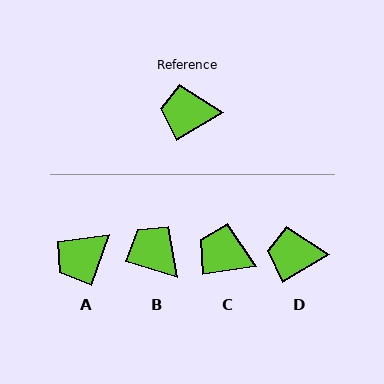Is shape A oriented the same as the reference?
No, it is off by about 41 degrees.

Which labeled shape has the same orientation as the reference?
D.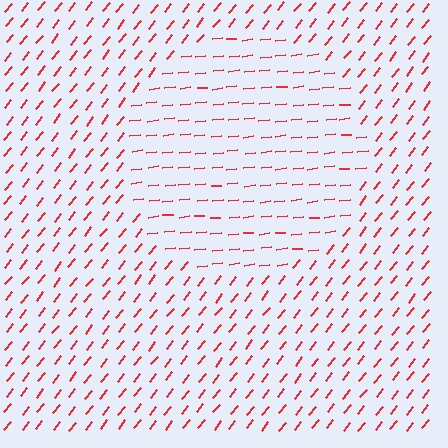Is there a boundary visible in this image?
Yes, there is a texture boundary formed by a change in line orientation.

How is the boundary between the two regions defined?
The boundary is defined purely by a change in line orientation (approximately 45 degrees difference). All lines are the same color and thickness.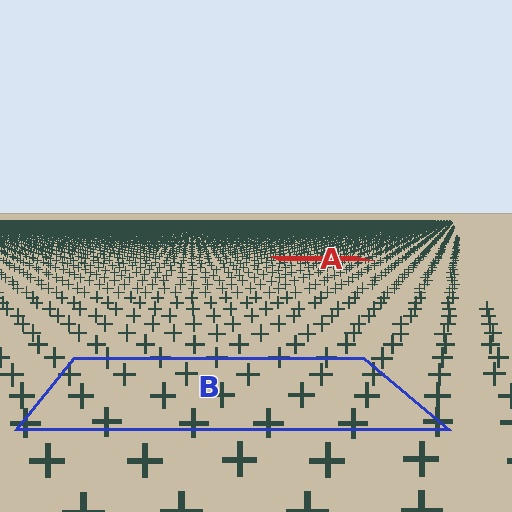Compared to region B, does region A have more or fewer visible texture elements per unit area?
Region A has more texture elements per unit area — they are packed more densely because it is farther away.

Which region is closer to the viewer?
Region B is closer. The texture elements there are larger and more spread out.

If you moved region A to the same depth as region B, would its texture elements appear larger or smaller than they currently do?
They would appear larger. At a closer depth, the same texture elements are projected at a bigger on-screen size.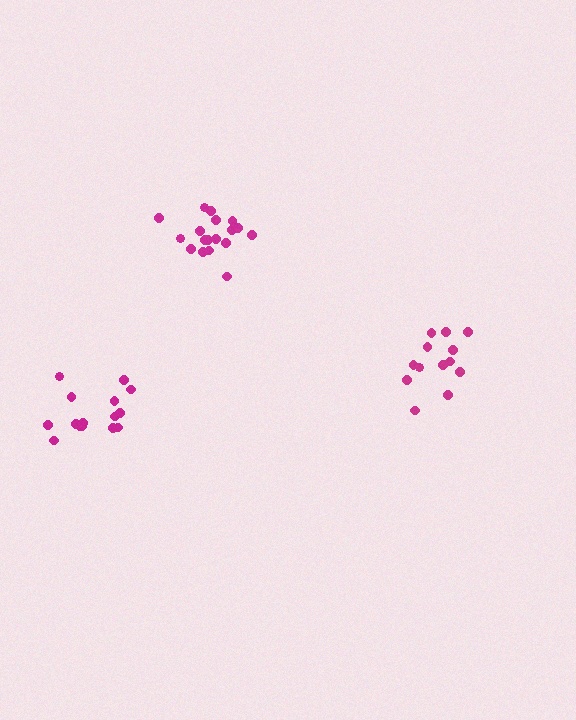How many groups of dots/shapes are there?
There are 3 groups.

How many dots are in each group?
Group 1: 14 dots, Group 2: 15 dots, Group 3: 18 dots (47 total).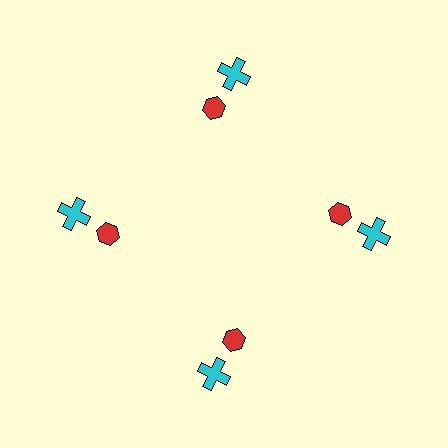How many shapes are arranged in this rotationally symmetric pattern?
There are 8 shapes, arranged in 4 groups of 2.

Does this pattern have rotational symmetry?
Yes, this pattern has 4-fold rotational symmetry. It looks the same after rotating 90 degrees around the center.